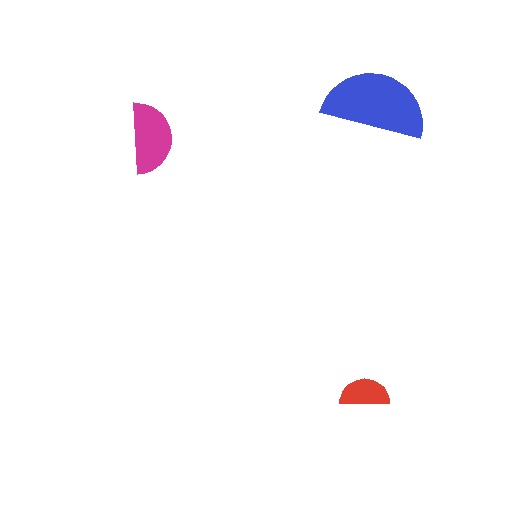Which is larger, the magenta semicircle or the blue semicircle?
The blue one.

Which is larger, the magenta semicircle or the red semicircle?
The magenta one.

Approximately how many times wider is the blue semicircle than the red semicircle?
About 2 times wider.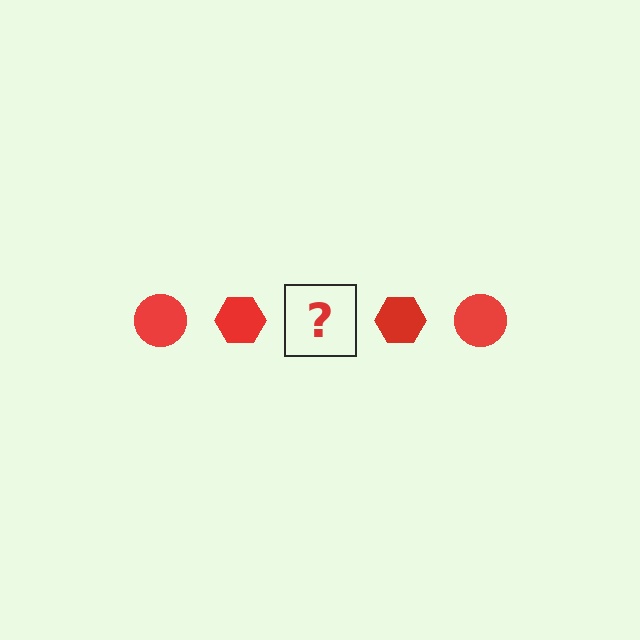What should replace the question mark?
The question mark should be replaced with a red circle.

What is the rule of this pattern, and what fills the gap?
The rule is that the pattern cycles through circle, hexagon shapes in red. The gap should be filled with a red circle.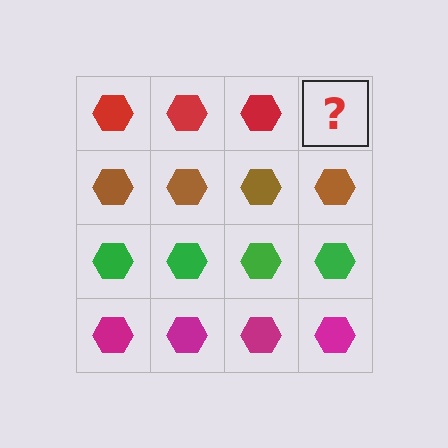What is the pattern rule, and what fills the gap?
The rule is that each row has a consistent color. The gap should be filled with a red hexagon.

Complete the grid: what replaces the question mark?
The question mark should be replaced with a red hexagon.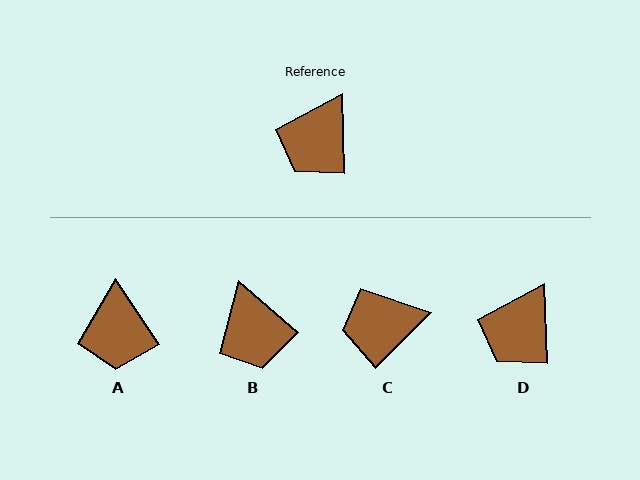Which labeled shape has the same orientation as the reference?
D.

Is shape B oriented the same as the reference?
No, it is off by about 47 degrees.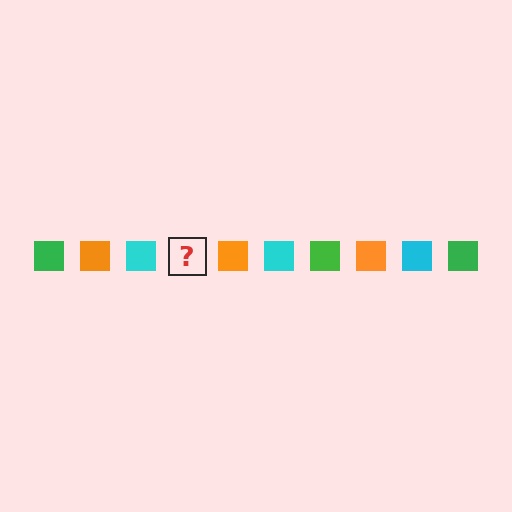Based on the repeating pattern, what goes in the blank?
The blank should be a green square.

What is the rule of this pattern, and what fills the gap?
The rule is that the pattern cycles through green, orange, cyan squares. The gap should be filled with a green square.